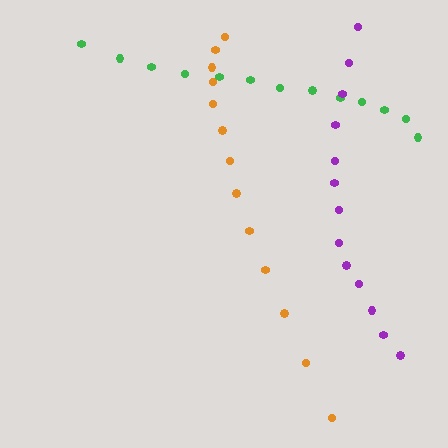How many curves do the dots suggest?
There are 3 distinct paths.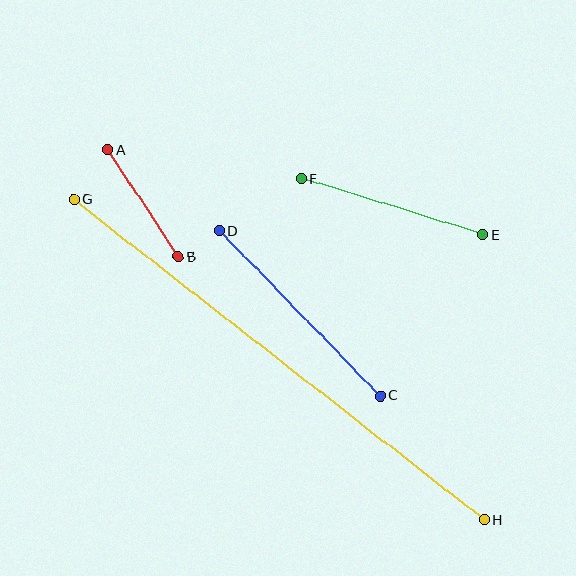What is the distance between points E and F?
The distance is approximately 190 pixels.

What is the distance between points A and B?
The distance is approximately 128 pixels.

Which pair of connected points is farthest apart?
Points G and H are farthest apart.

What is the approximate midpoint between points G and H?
The midpoint is at approximately (279, 360) pixels.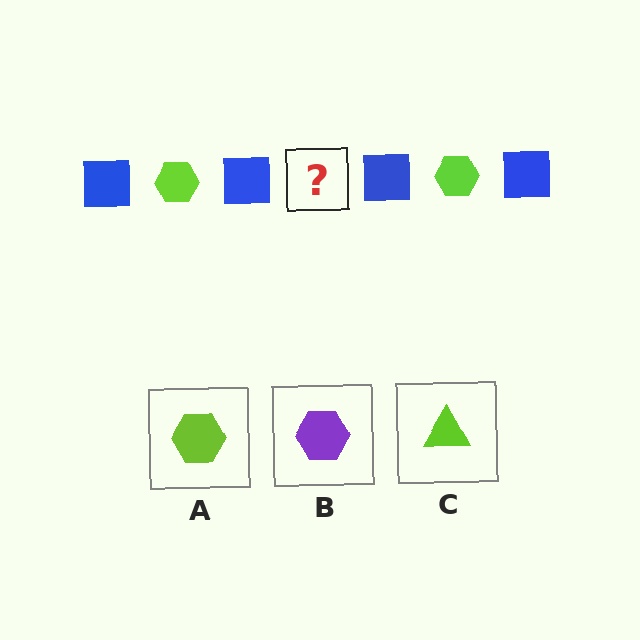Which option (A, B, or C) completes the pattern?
A.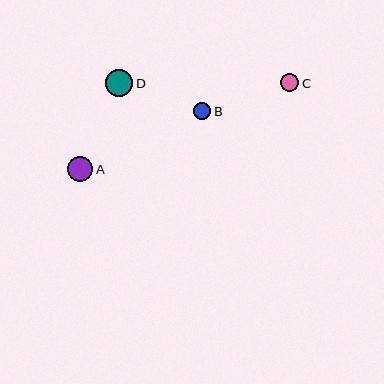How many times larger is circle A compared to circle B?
Circle A is approximately 1.4 times the size of circle B.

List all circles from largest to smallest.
From largest to smallest: D, A, C, B.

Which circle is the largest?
Circle D is the largest with a size of approximately 27 pixels.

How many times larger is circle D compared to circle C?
Circle D is approximately 1.5 times the size of circle C.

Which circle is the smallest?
Circle B is the smallest with a size of approximately 17 pixels.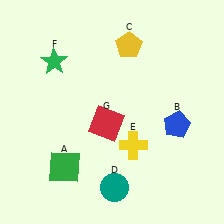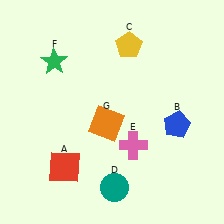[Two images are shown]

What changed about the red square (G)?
In Image 1, G is red. In Image 2, it changed to orange.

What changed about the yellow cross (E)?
In Image 1, E is yellow. In Image 2, it changed to pink.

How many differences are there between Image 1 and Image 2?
There are 3 differences between the two images.